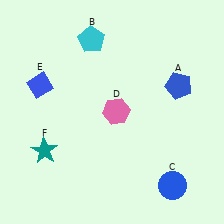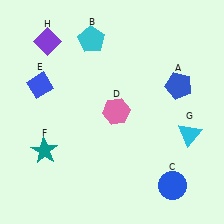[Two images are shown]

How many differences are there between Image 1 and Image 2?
There are 2 differences between the two images.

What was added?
A cyan triangle (G), a purple diamond (H) were added in Image 2.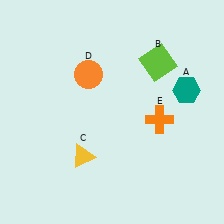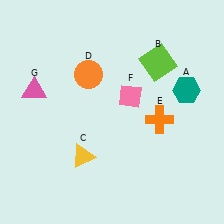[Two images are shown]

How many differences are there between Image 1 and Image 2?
There are 2 differences between the two images.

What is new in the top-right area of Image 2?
A pink diamond (F) was added in the top-right area of Image 2.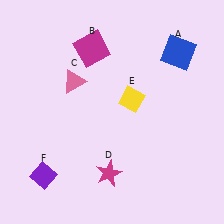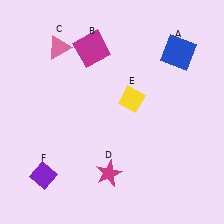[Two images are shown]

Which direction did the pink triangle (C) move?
The pink triangle (C) moved up.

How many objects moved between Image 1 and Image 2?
1 object moved between the two images.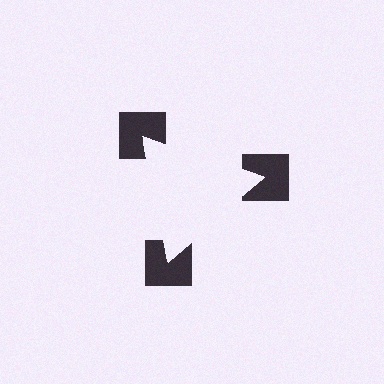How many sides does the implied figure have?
3 sides.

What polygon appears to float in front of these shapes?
An illusory triangle — its edges are inferred from the aligned wedge cuts in the notched squares, not physically drawn.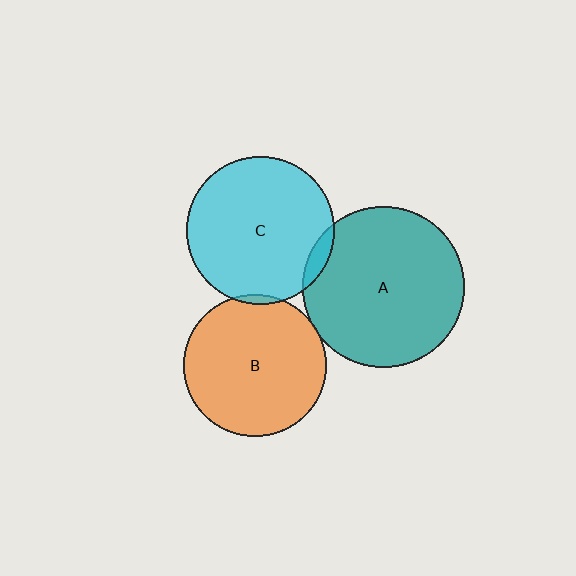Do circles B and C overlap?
Yes.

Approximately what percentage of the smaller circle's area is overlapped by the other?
Approximately 5%.